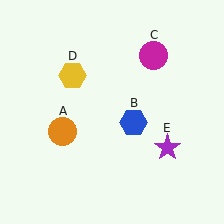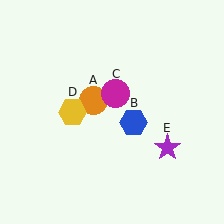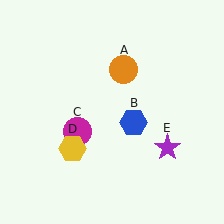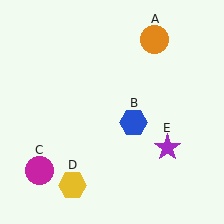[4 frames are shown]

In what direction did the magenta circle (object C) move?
The magenta circle (object C) moved down and to the left.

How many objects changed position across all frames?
3 objects changed position: orange circle (object A), magenta circle (object C), yellow hexagon (object D).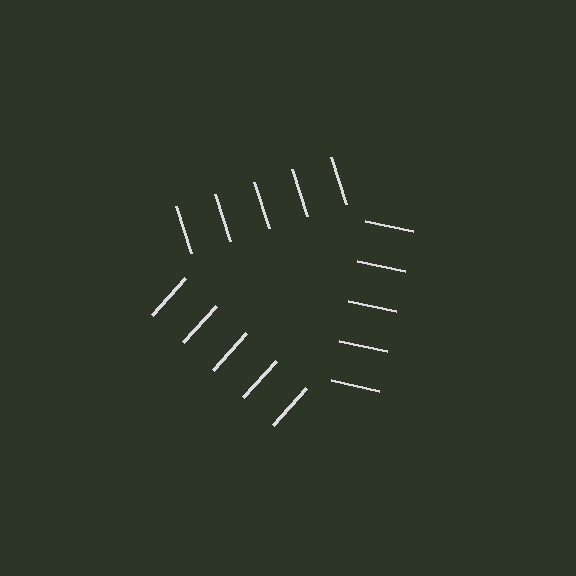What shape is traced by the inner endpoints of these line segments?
An illusory triangle — the line segments terminate on its edges but no continuous stroke is drawn.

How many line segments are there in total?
15 — 5 along each of the 3 edges.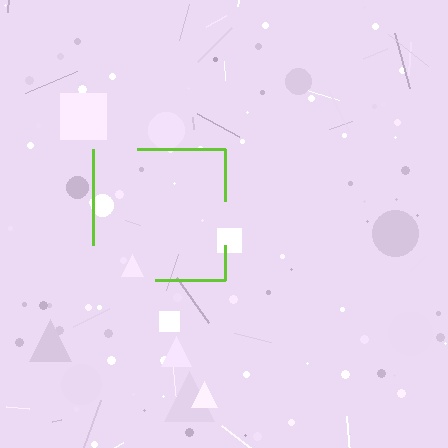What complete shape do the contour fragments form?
The contour fragments form a square.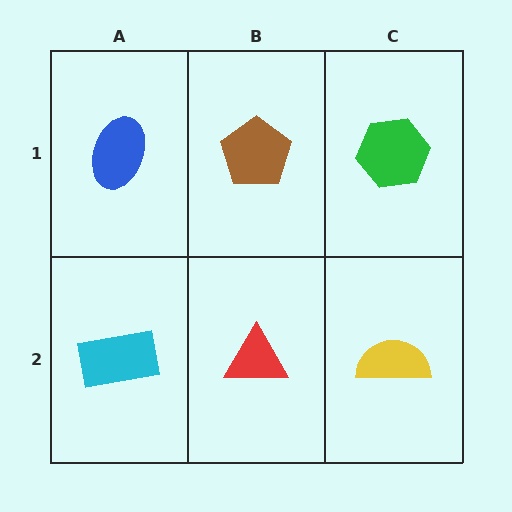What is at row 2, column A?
A cyan rectangle.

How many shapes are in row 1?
3 shapes.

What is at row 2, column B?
A red triangle.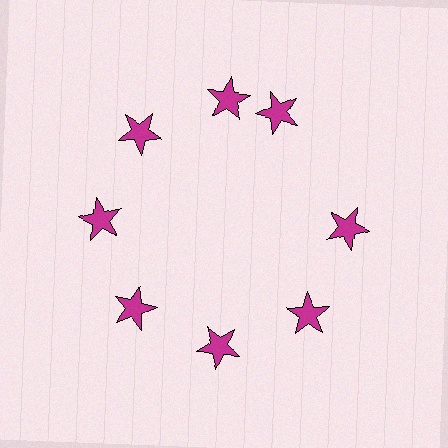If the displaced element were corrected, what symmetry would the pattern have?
It would have 8-fold rotational symmetry — the pattern would map onto itself every 45 degrees.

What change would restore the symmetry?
The symmetry would be restored by rotating it back into even spacing with its neighbors so that all 8 stars sit at equal angles and equal distance from the center.